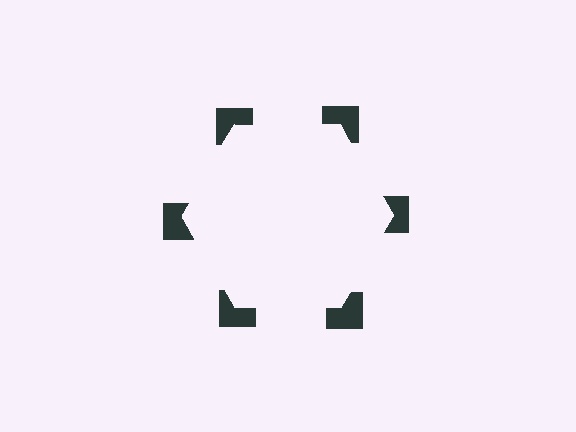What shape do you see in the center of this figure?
An illusory hexagon — its edges are inferred from the aligned wedge cuts in the notched squares, not physically drawn.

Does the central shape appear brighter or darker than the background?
It typically appears slightly brighter than the background, even though no actual brightness change is drawn.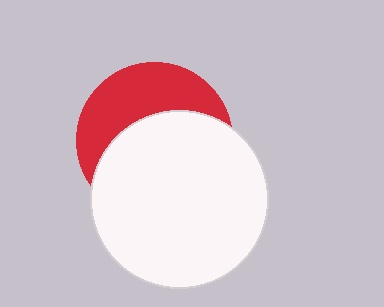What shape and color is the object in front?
The object in front is a white circle.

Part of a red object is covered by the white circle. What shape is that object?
It is a circle.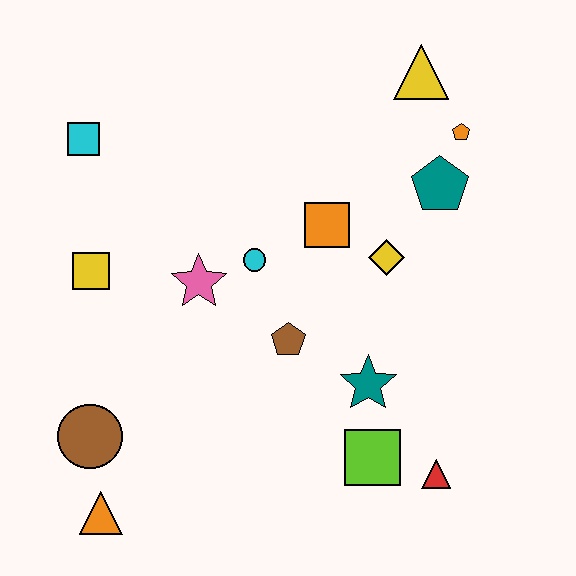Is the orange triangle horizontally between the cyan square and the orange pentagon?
Yes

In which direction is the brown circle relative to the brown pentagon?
The brown circle is to the left of the brown pentagon.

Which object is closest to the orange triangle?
The brown circle is closest to the orange triangle.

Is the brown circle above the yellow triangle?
No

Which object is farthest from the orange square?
The orange triangle is farthest from the orange square.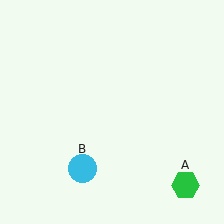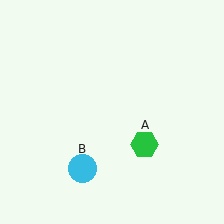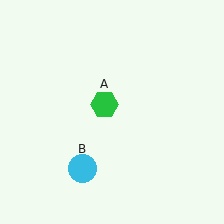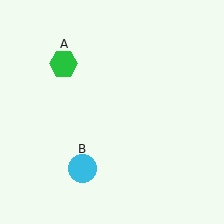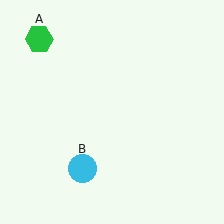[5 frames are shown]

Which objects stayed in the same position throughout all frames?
Cyan circle (object B) remained stationary.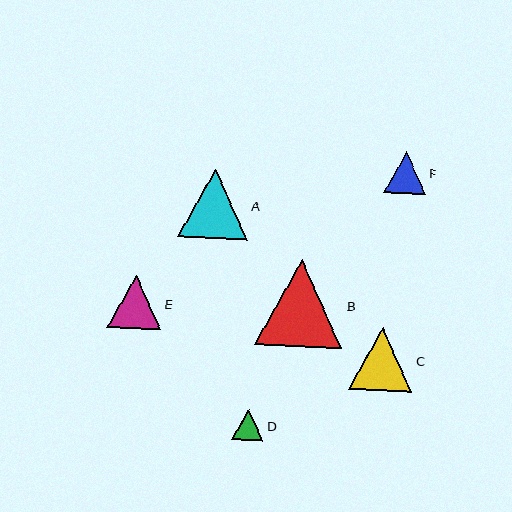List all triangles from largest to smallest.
From largest to smallest: B, A, C, E, F, D.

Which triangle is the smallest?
Triangle D is the smallest with a size of approximately 31 pixels.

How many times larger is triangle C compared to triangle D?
Triangle C is approximately 2.1 times the size of triangle D.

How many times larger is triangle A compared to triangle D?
Triangle A is approximately 2.2 times the size of triangle D.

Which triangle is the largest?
Triangle B is the largest with a size of approximately 87 pixels.